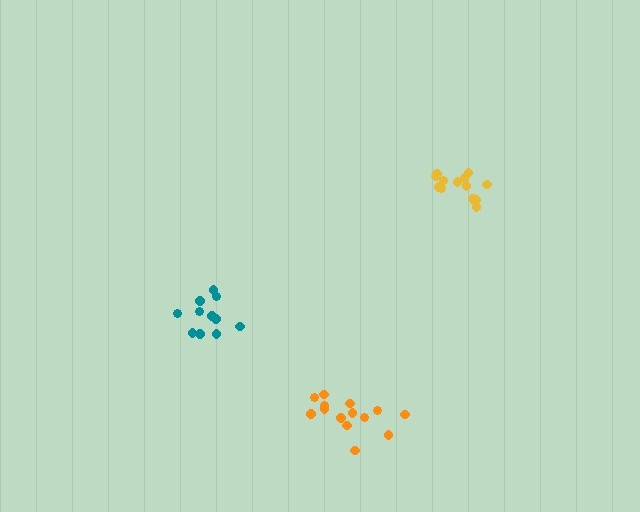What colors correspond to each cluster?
The clusters are colored: yellow, teal, orange.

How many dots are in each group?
Group 1: 13 dots, Group 2: 11 dots, Group 3: 14 dots (38 total).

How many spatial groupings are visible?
There are 3 spatial groupings.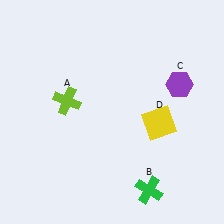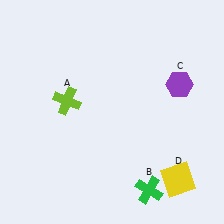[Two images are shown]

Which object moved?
The yellow square (D) moved down.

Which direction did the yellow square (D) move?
The yellow square (D) moved down.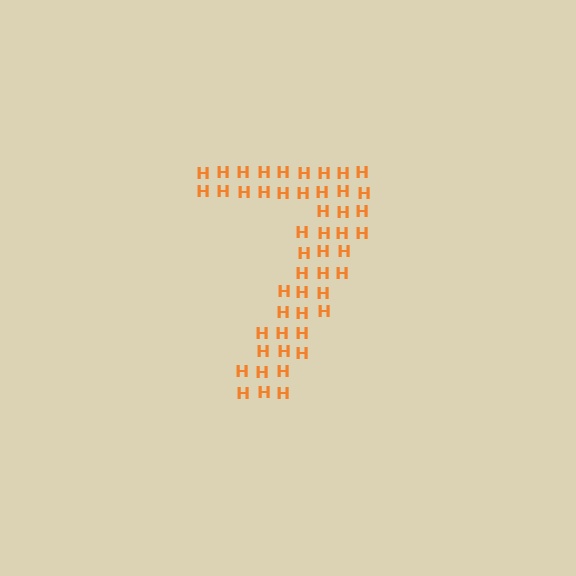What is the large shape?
The large shape is the digit 7.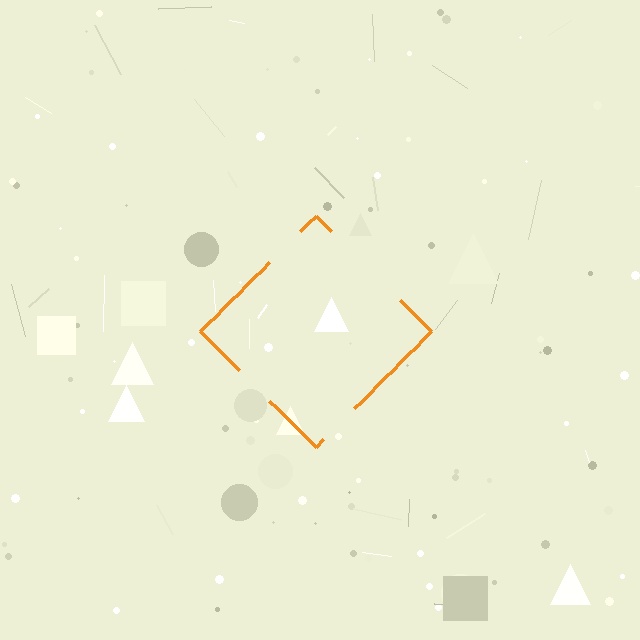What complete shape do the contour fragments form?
The contour fragments form a diamond.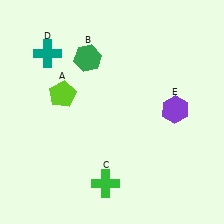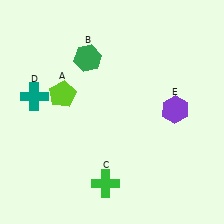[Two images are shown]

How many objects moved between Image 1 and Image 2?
1 object moved between the two images.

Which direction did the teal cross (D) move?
The teal cross (D) moved down.